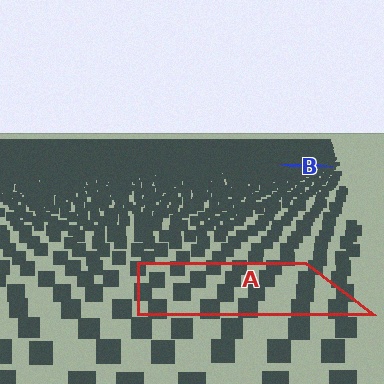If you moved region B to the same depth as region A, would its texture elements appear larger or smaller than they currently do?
They would appear larger. At a closer depth, the same texture elements are projected at a bigger on-screen size.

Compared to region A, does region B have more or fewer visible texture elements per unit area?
Region B has more texture elements per unit area — they are packed more densely because it is farther away.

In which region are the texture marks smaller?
The texture marks are smaller in region B, because it is farther away.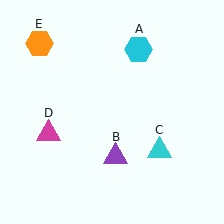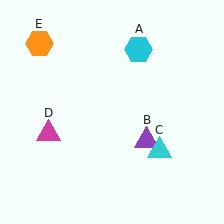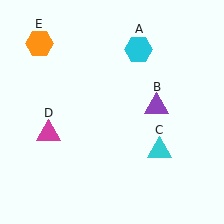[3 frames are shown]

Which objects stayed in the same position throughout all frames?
Cyan hexagon (object A) and cyan triangle (object C) and magenta triangle (object D) and orange hexagon (object E) remained stationary.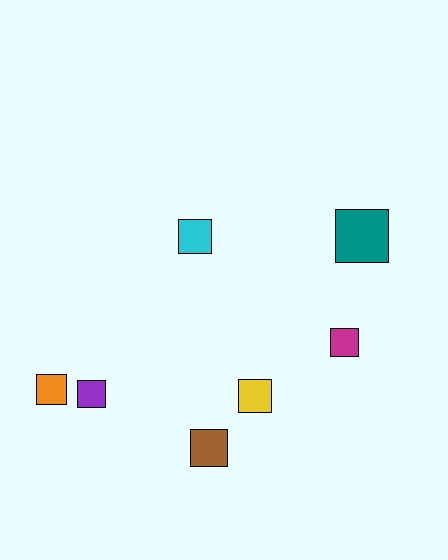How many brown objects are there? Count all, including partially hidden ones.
There is 1 brown object.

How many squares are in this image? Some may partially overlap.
There are 7 squares.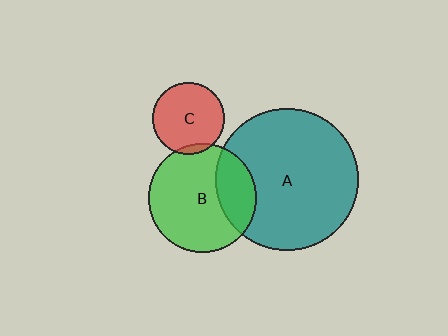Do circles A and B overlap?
Yes.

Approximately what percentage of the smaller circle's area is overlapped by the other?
Approximately 25%.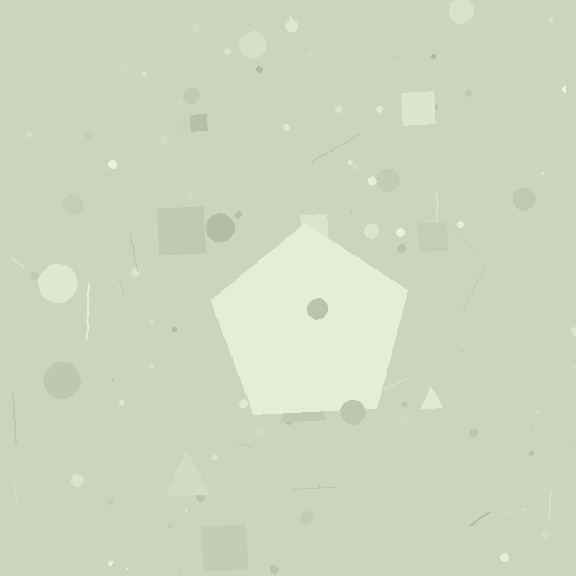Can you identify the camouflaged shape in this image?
The camouflaged shape is a pentagon.